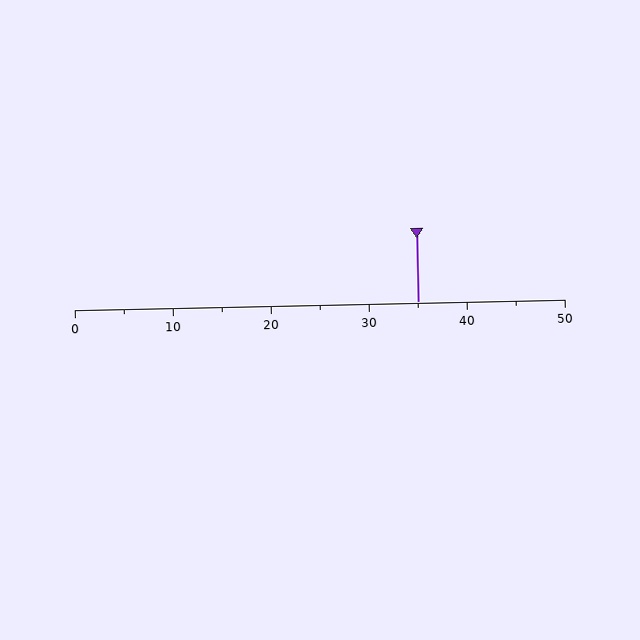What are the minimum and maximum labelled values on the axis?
The axis runs from 0 to 50.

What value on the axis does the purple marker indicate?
The marker indicates approximately 35.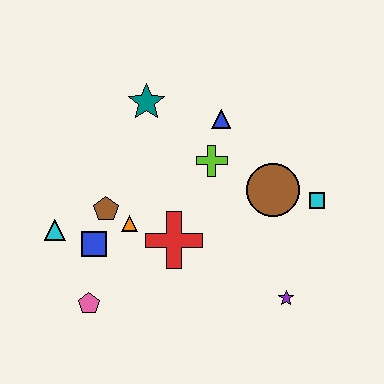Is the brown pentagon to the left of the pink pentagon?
No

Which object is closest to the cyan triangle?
The blue square is closest to the cyan triangle.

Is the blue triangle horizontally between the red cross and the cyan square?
Yes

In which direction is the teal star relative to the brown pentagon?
The teal star is above the brown pentagon.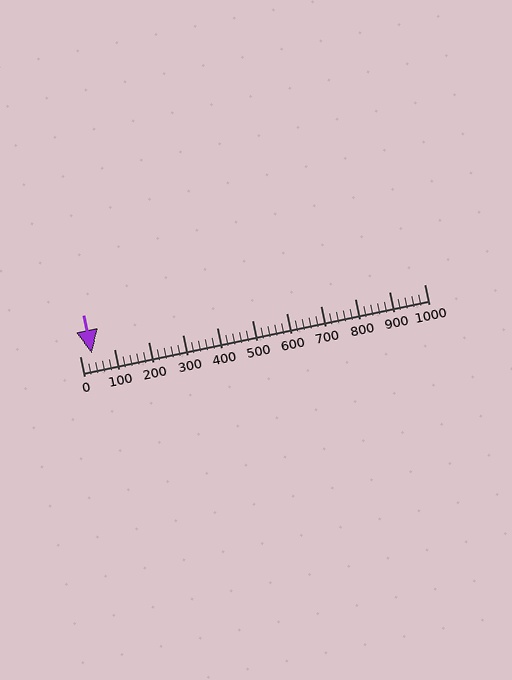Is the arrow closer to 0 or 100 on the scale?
The arrow is closer to 0.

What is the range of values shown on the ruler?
The ruler shows values from 0 to 1000.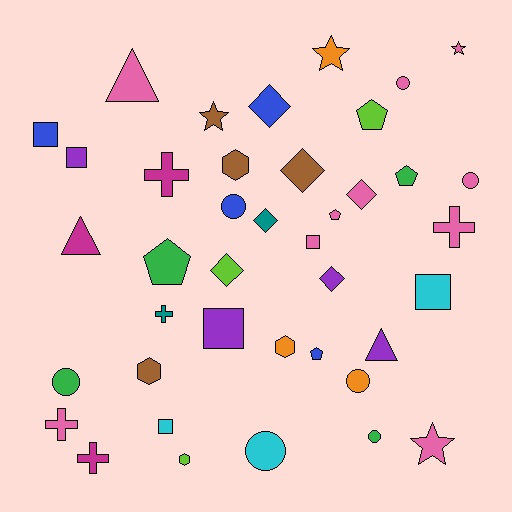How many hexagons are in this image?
There are 4 hexagons.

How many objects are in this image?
There are 40 objects.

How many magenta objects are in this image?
There are 3 magenta objects.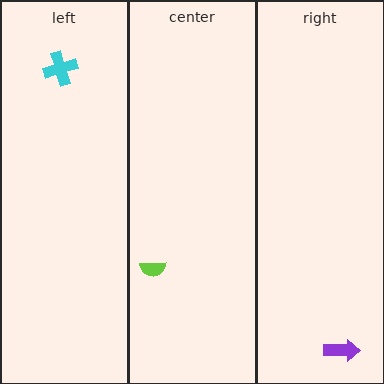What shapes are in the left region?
The cyan cross.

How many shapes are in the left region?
1.